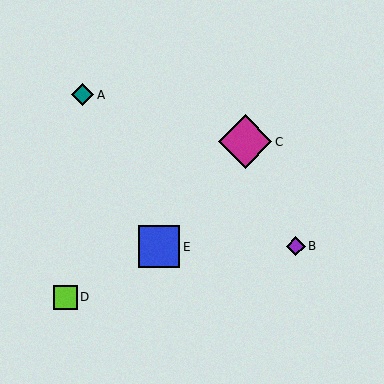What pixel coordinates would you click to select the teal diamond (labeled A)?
Click at (83, 95) to select the teal diamond A.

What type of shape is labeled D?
Shape D is a lime square.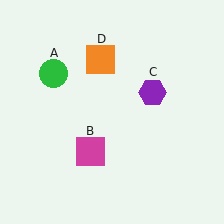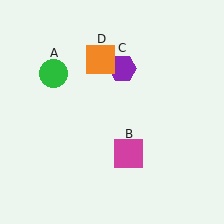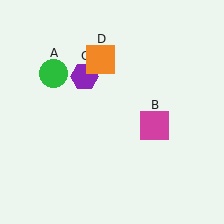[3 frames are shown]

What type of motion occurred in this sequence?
The magenta square (object B), purple hexagon (object C) rotated counterclockwise around the center of the scene.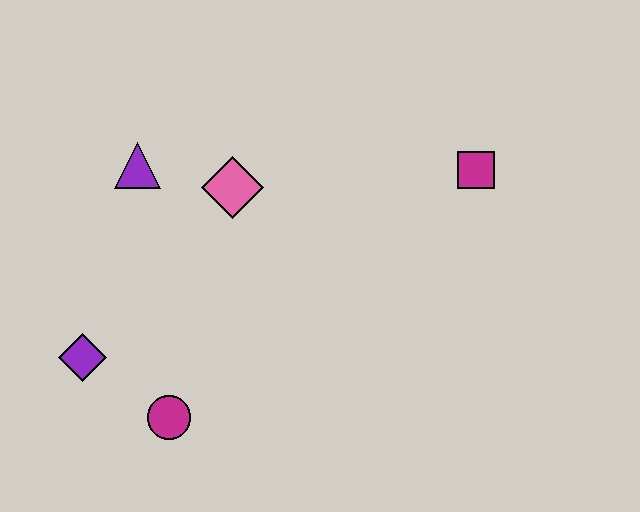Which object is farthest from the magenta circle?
The magenta square is farthest from the magenta circle.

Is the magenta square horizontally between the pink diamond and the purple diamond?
No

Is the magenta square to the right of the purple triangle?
Yes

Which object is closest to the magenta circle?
The purple diamond is closest to the magenta circle.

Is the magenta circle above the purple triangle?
No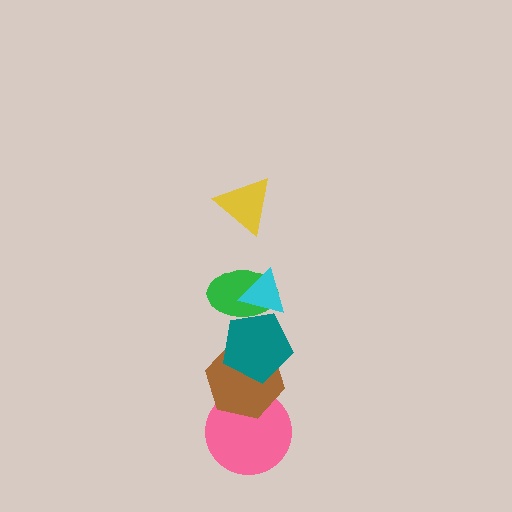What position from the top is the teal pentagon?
The teal pentagon is 4th from the top.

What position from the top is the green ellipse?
The green ellipse is 3rd from the top.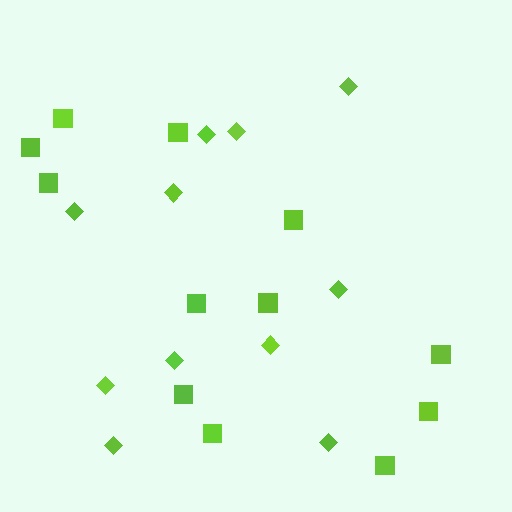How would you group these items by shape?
There are 2 groups: one group of diamonds (11) and one group of squares (12).